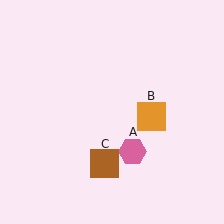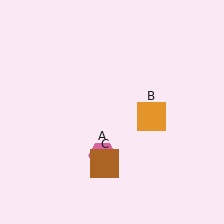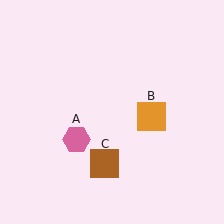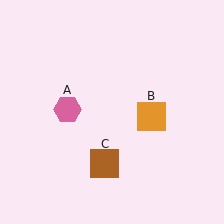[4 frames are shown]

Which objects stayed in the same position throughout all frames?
Orange square (object B) and brown square (object C) remained stationary.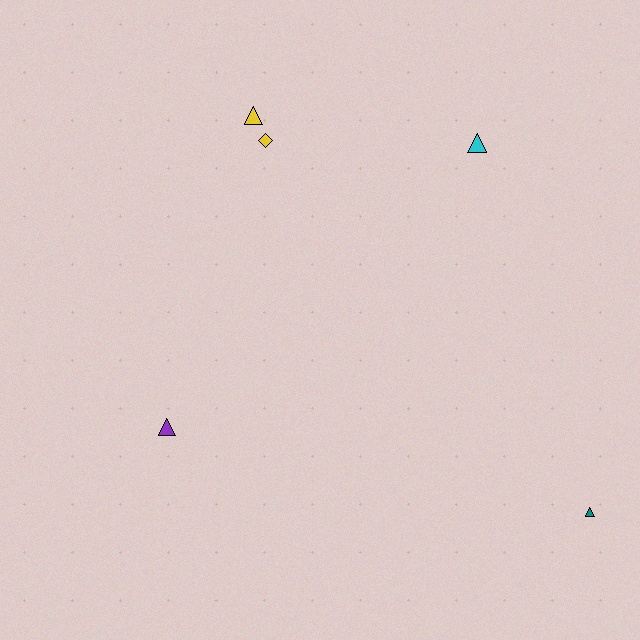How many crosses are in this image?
There are no crosses.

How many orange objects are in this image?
There are no orange objects.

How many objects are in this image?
There are 5 objects.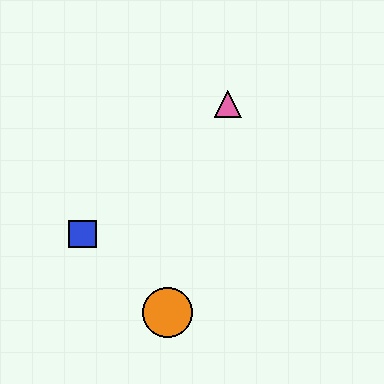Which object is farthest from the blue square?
The pink triangle is farthest from the blue square.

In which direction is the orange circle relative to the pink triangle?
The orange circle is below the pink triangle.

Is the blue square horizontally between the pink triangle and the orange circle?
No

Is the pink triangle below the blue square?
No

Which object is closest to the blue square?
The orange circle is closest to the blue square.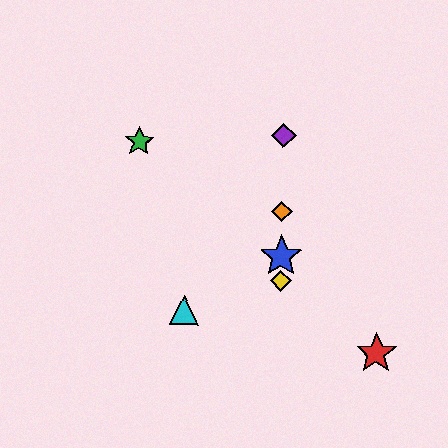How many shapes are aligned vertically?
4 shapes (the blue star, the yellow diamond, the purple diamond, the orange diamond) are aligned vertically.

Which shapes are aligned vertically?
The blue star, the yellow diamond, the purple diamond, the orange diamond are aligned vertically.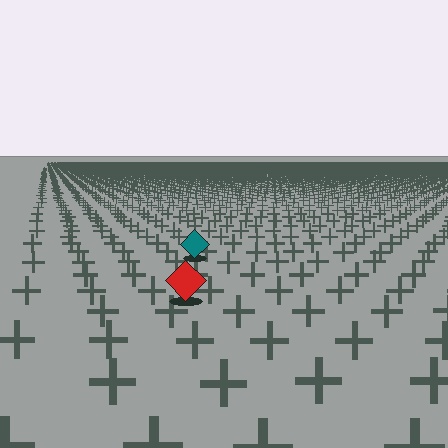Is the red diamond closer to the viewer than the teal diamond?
Yes. The red diamond is closer — you can tell from the texture gradient: the ground texture is coarser near it.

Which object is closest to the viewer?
The red diamond is closest. The texture marks near it are larger and more spread out.